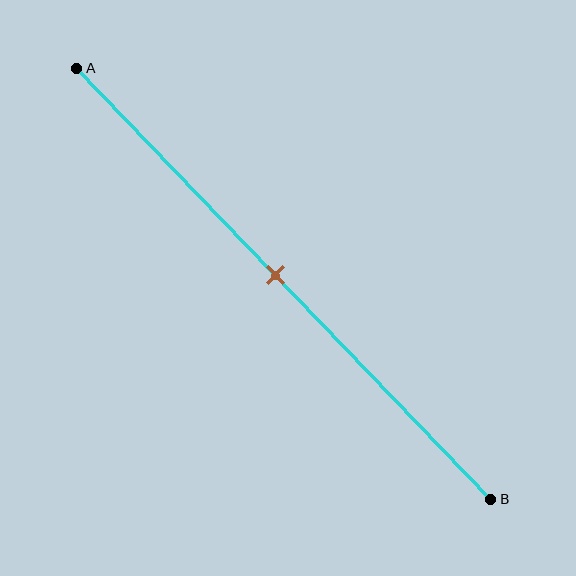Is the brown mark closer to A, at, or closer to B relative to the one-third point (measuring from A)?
The brown mark is closer to point B than the one-third point of segment AB.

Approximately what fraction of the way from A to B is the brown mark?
The brown mark is approximately 50% of the way from A to B.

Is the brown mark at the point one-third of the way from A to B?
No, the mark is at about 50% from A, not at the 33% one-third point.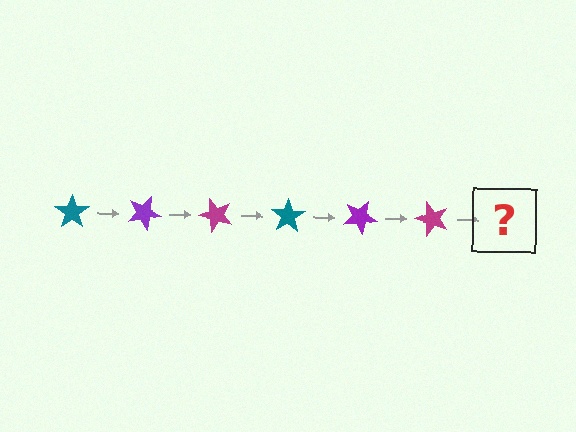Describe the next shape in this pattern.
It should be a teal star, rotated 150 degrees from the start.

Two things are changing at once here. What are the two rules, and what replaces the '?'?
The two rules are that it rotates 25 degrees each step and the color cycles through teal, purple, and magenta. The '?' should be a teal star, rotated 150 degrees from the start.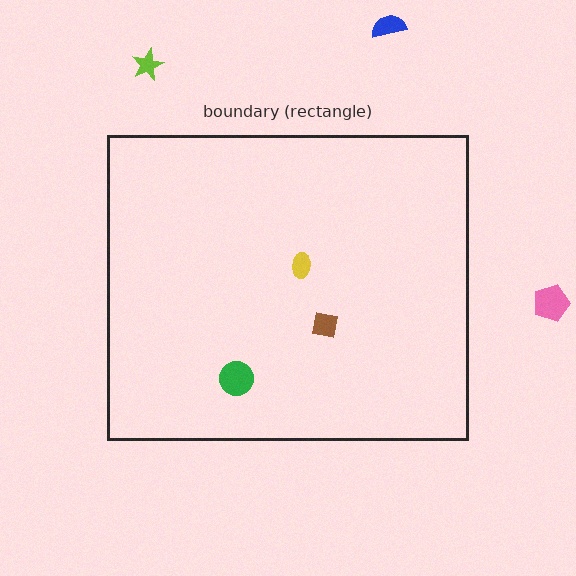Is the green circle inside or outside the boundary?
Inside.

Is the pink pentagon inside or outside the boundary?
Outside.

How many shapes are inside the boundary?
3 inside, 3 outside.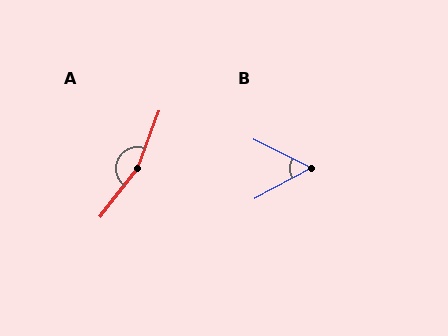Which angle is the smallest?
B, at approximately 54 degrees.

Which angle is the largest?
A, at approximately 163 degrees.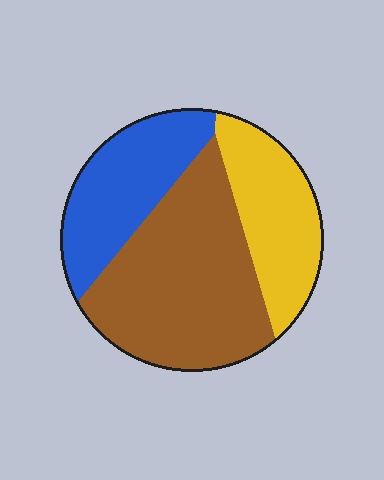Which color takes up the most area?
Brown, at roughly 50%.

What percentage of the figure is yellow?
Yellow covers about 25% of the figure.